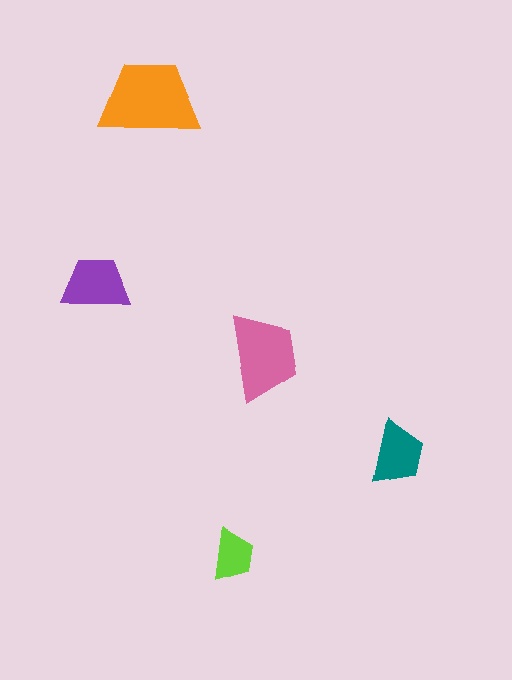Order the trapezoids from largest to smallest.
the orange one, the pink one, the purple one, the teal one, the lime one.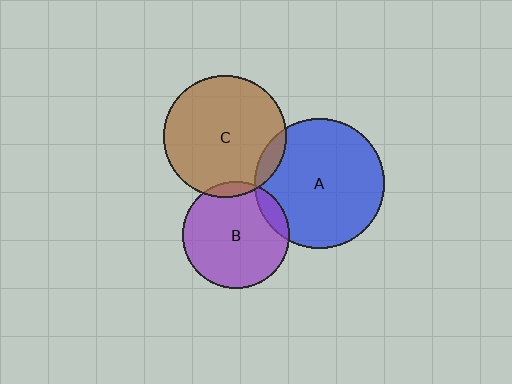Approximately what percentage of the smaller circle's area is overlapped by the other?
Approximately 10%.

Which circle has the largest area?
Circle A (blue).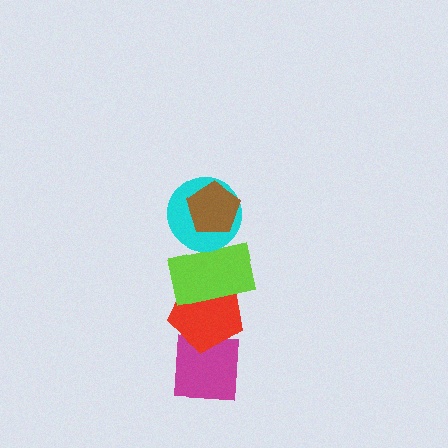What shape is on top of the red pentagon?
The lime rectangle is on top of the red pentagon.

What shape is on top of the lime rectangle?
The cyan circle is on top of the lime rectangle.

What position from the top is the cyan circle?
The cyan circle is 2nd from the top.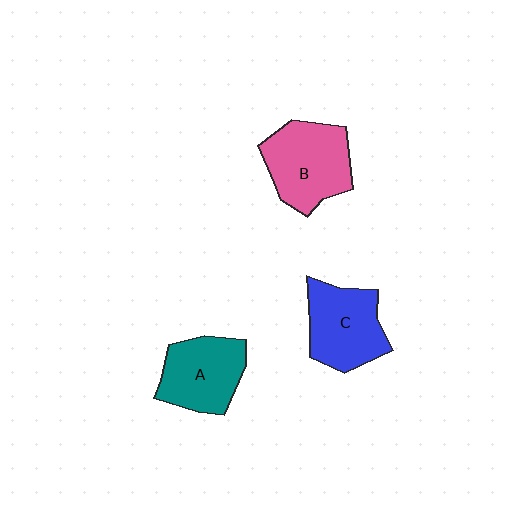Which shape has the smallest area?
Shape A (teal).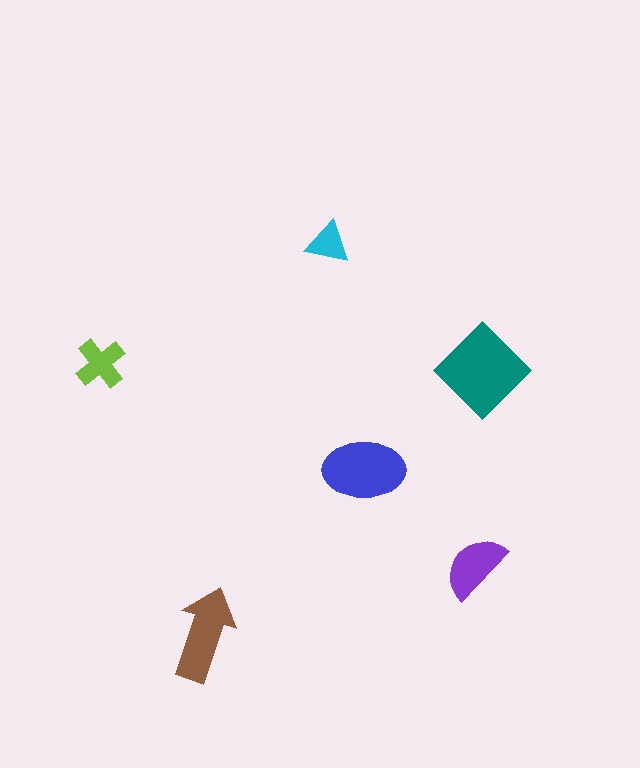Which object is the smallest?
The cyan triangle.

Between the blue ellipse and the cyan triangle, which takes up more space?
The blue ellipse.